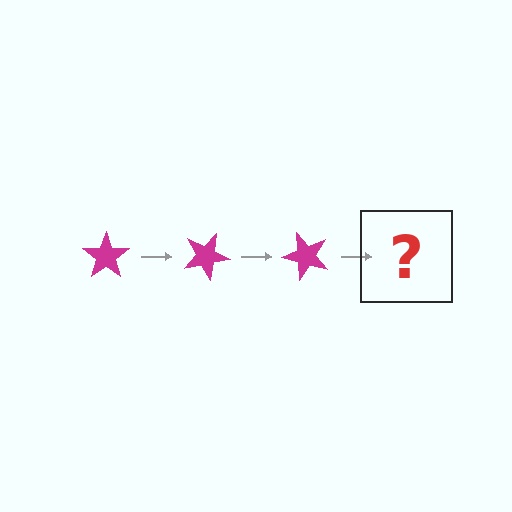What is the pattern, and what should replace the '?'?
The pattern is that the star rotates 25 degrees each step. The '?' should be a magenta star rotated 75 degrees.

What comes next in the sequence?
The next element should be a magenta star rotated 75 degrees.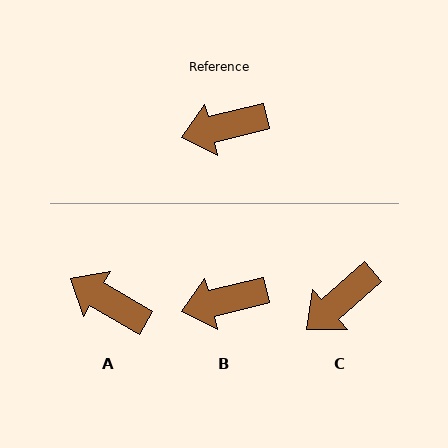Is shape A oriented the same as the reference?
No, it is off by about 45 degrees.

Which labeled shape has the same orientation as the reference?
B.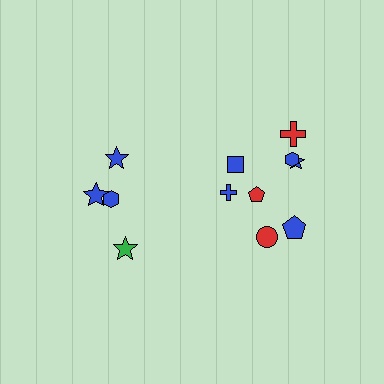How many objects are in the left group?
There are 4 objects.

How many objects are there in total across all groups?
There are 12 objects.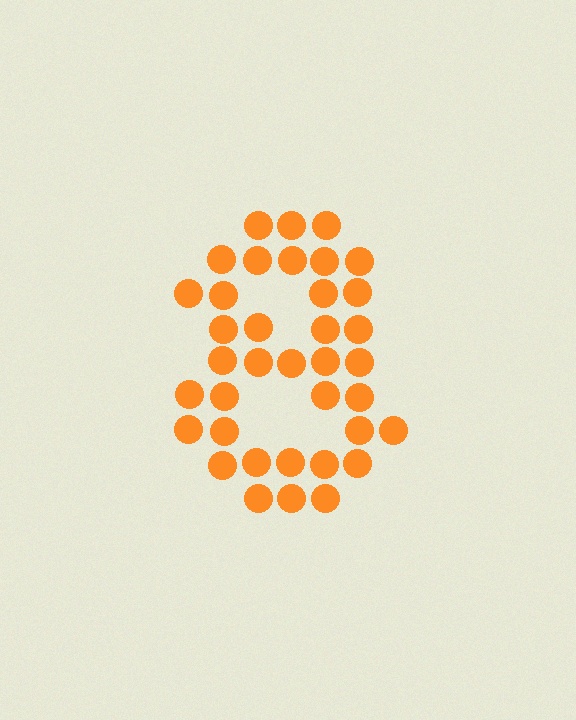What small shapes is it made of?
It is made of small circles.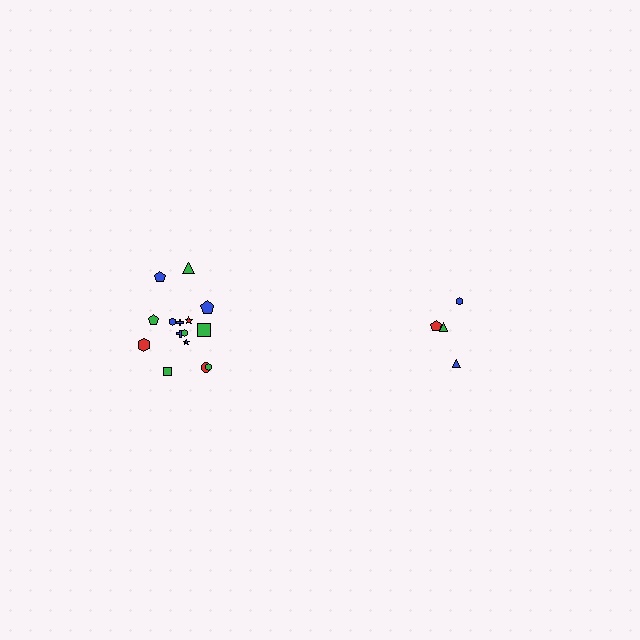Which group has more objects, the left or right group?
The left group.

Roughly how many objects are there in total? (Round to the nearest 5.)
Roughly 20 objects in total.